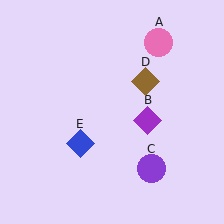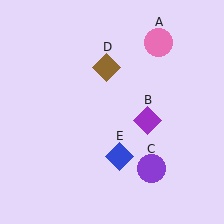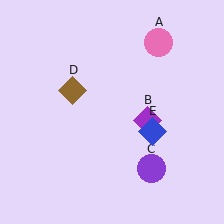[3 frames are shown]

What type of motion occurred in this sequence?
The brown diamond (object D), blue diamond (object E) rotated counterclockwise around the center of the scene.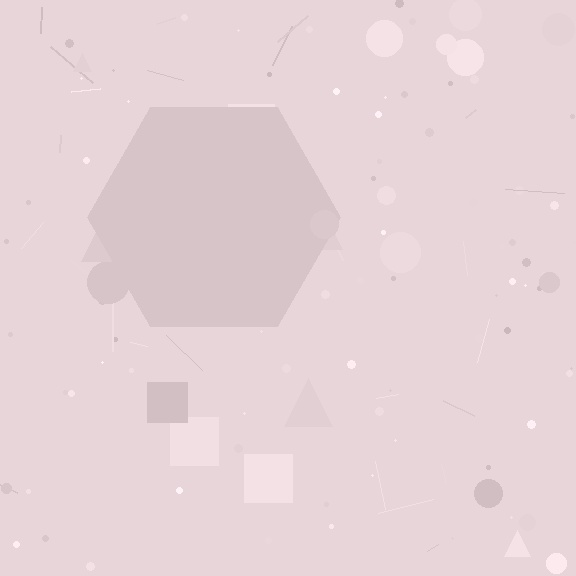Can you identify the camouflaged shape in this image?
The camouflaged shape is a hexagon.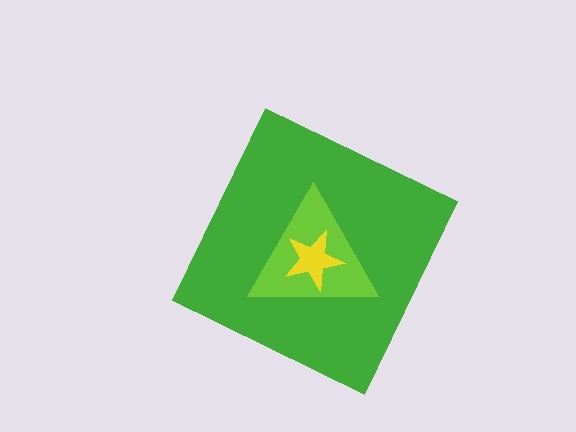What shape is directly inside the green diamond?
The lime triangle.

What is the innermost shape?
The yellow star.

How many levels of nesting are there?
3.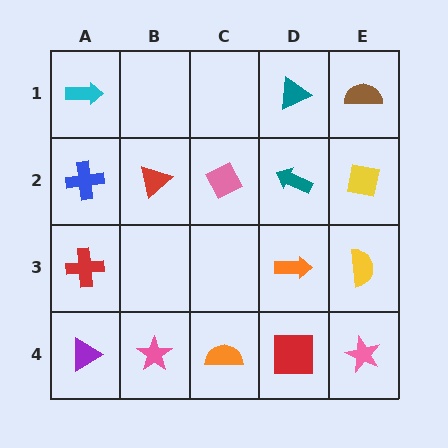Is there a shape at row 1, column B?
No, that cell is empty.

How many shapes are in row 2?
5 shapes.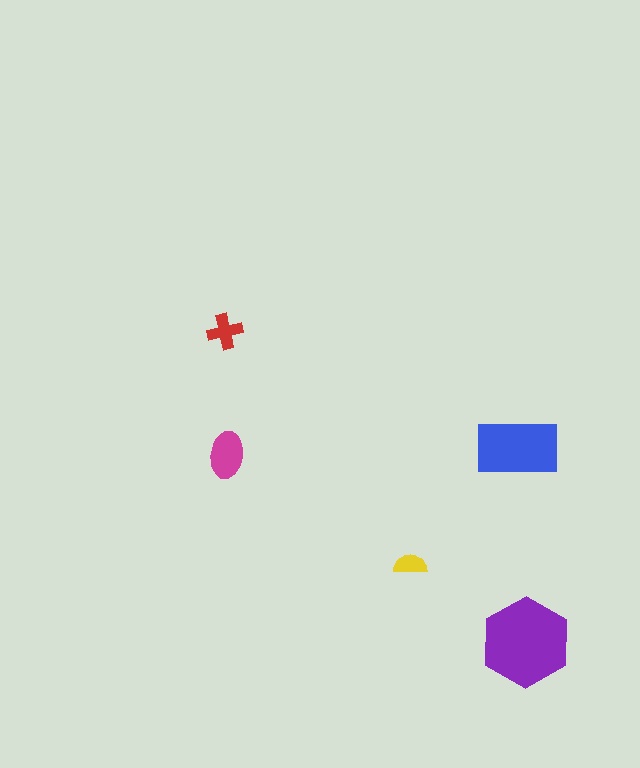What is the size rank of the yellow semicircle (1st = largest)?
5th.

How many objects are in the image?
There are 5 objects in the image.